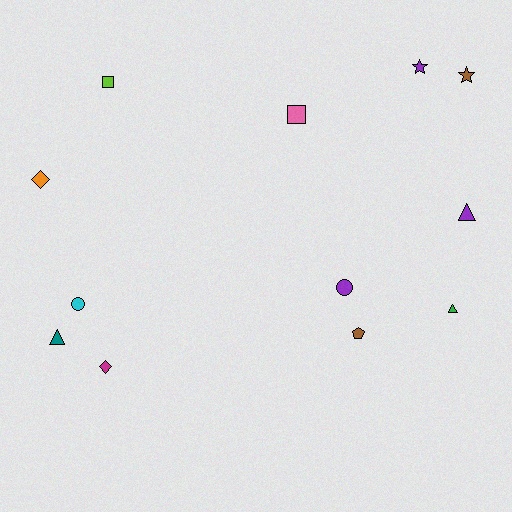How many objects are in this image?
There are 12 objects.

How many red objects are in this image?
There are no red objects.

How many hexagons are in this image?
There are no hexagons.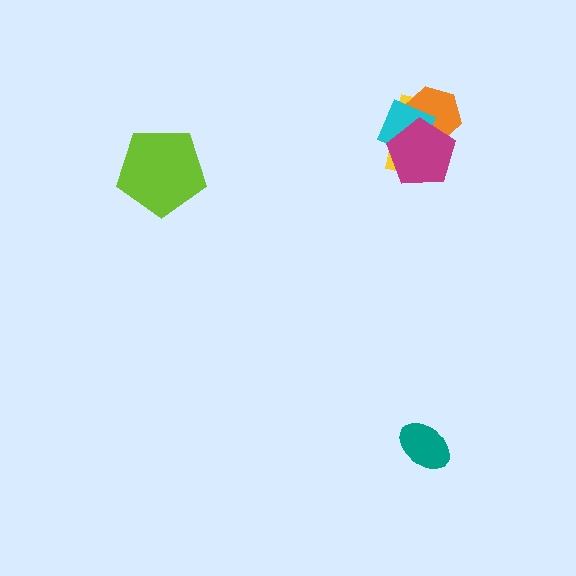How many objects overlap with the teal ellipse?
0 objects overlap with the teal ellipse.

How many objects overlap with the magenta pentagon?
3 objects overlap with the magenta pentagon.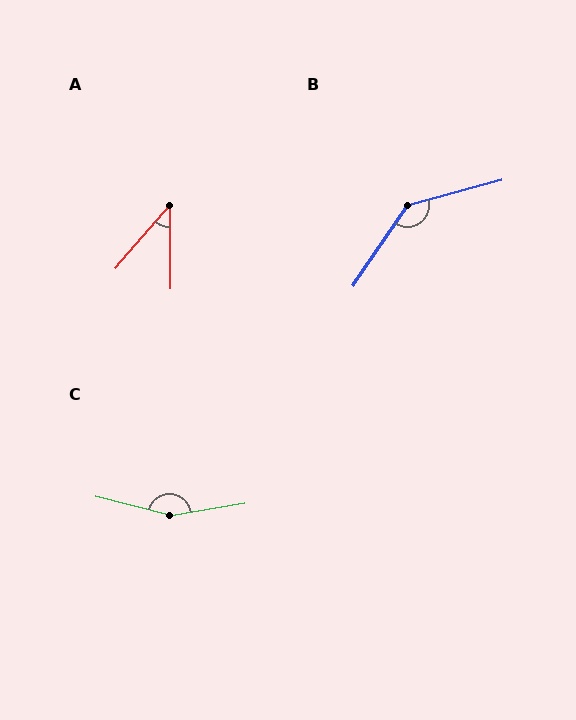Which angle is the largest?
C, at approximately 156 degrees.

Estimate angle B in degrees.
Approximately 139 degrees.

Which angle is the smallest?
A, at approximately 41 degrees.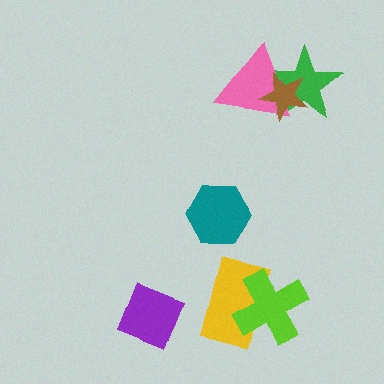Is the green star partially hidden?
Yes, it is partially covered by another shape.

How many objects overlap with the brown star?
2 objects overlap with the brown star.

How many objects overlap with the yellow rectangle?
1 object overlaps with the yellow rectangle.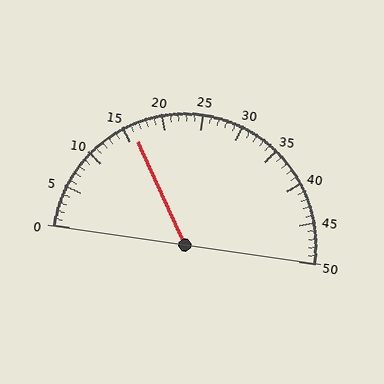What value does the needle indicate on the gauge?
The needle indicates approximately 16.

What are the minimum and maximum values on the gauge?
The gauge ranges from 0 to 50.